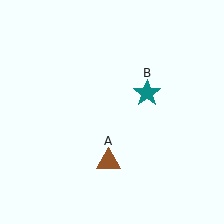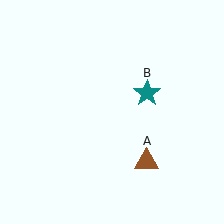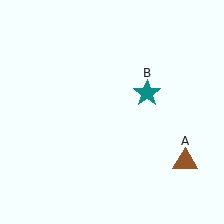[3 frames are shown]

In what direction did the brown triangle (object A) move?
The brown triangle (object A) moved right.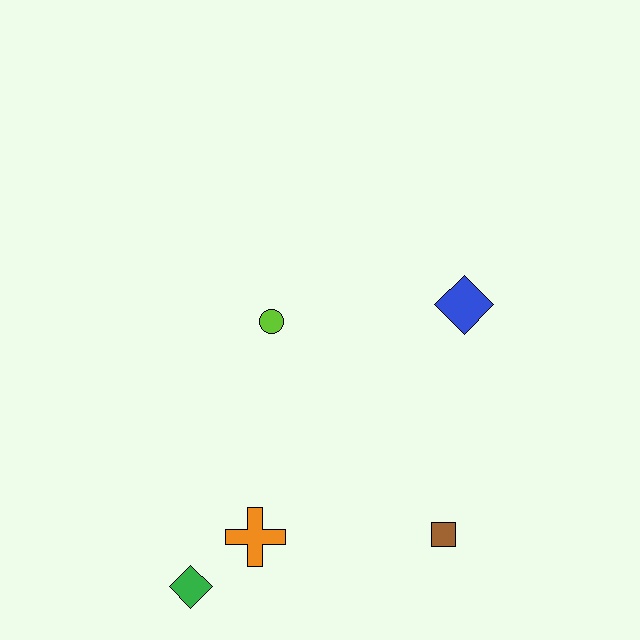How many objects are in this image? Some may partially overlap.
There are 5 objects.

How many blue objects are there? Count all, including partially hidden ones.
There is 1 blue object.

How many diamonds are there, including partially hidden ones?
There are 2 diamonds.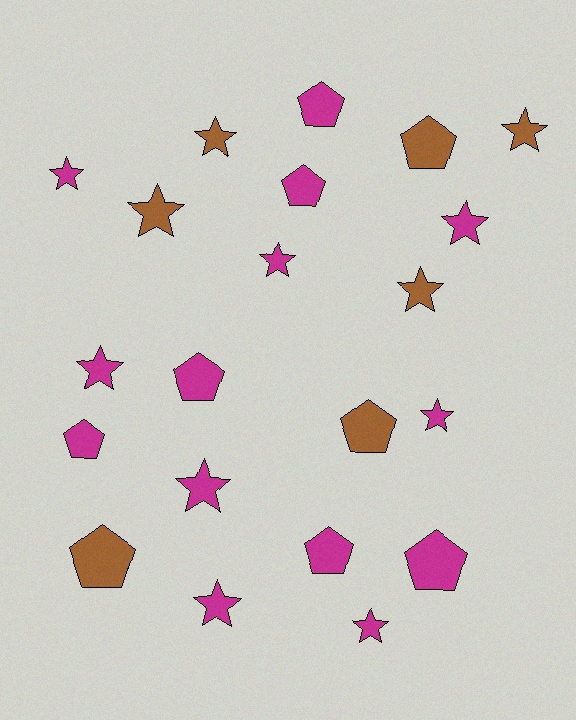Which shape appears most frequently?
Star, with 12 objects.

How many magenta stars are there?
There are 8 magenta stars.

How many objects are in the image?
There are 21 objects.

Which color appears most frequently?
Magenta, with 14 objects.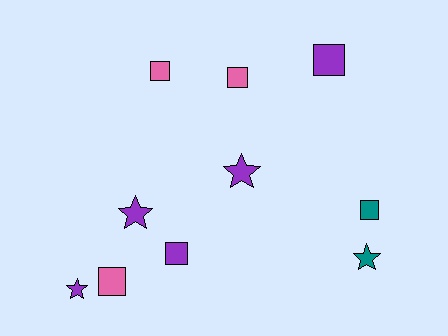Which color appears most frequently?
Purple, with 5 objects.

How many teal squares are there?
There is 1 teal square.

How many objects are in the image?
There are 10 objects.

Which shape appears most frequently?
Square, with 6 objects.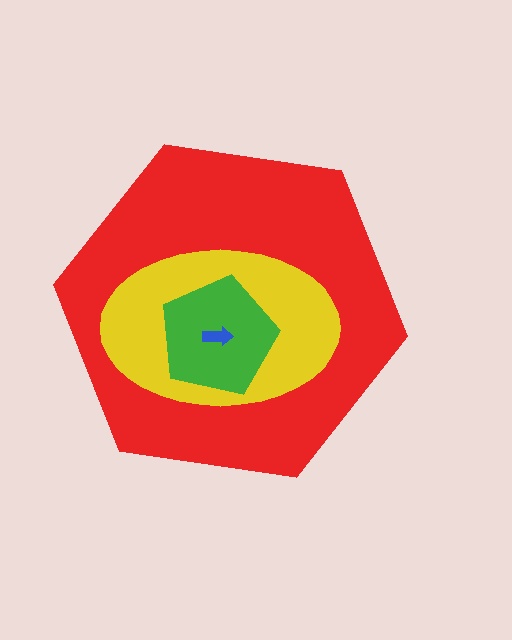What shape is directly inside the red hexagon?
The yellow ellipse.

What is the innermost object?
The blue arrow.